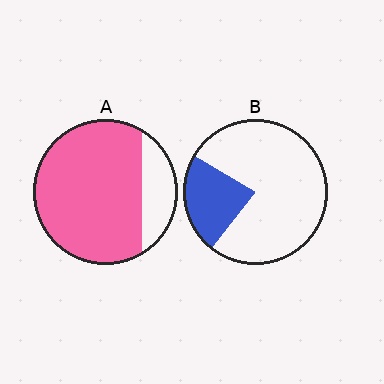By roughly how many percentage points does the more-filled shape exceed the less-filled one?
By roughly 60 percentage points (A over B).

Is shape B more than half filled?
No.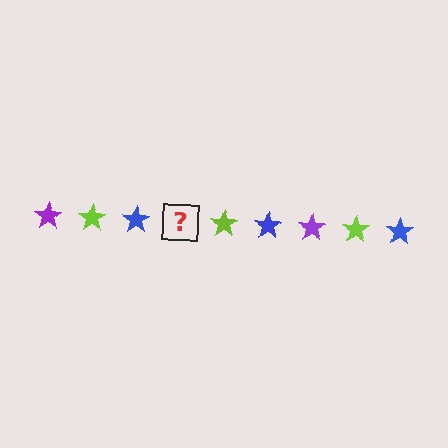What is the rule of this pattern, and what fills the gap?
The rule is that the pattern cycles through purple, lime, blue stars. The gap should be filled with a purple star.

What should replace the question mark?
The question mark should be replaced with a purple star.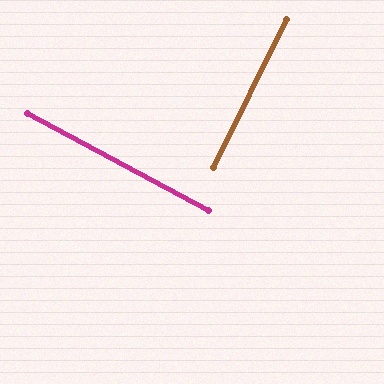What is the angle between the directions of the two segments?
Approximately 88 degrees.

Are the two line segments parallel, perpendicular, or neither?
Perpendicular — they meet at approximately 88°.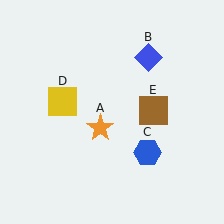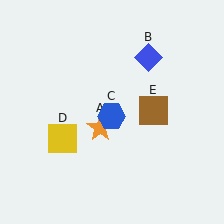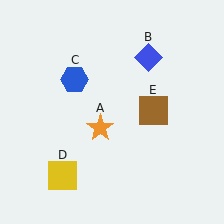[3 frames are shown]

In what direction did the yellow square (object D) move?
The yellow square (object D) moved down.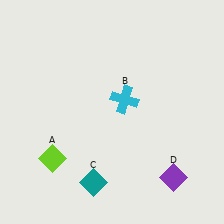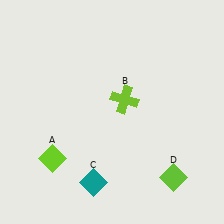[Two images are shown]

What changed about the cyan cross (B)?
In Image 1, B is cyan. In Image 2, it changed to lime.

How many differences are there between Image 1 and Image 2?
There are 2 differences between the two images.